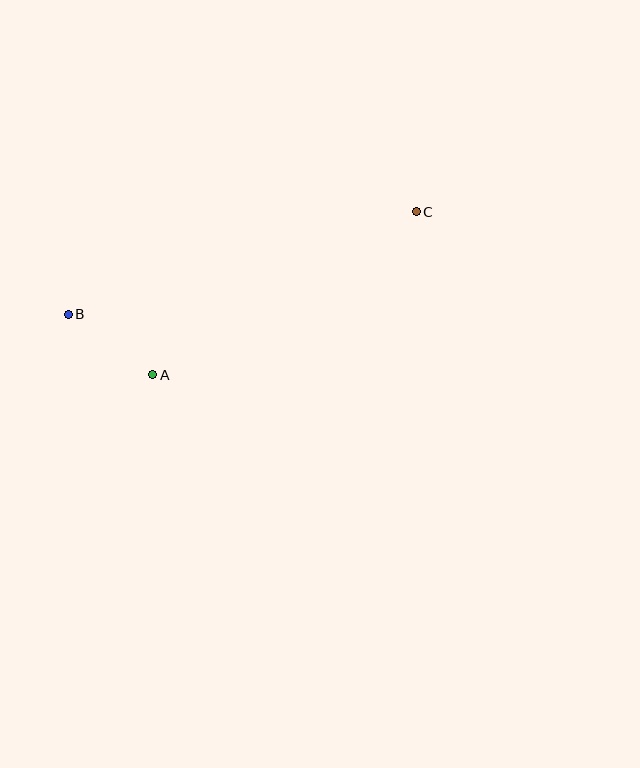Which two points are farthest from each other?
Points B and C are farthest from each other.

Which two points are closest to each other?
Points A and B are closest to each other.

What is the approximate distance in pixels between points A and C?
The distance between A and C is approximately 310 pixels.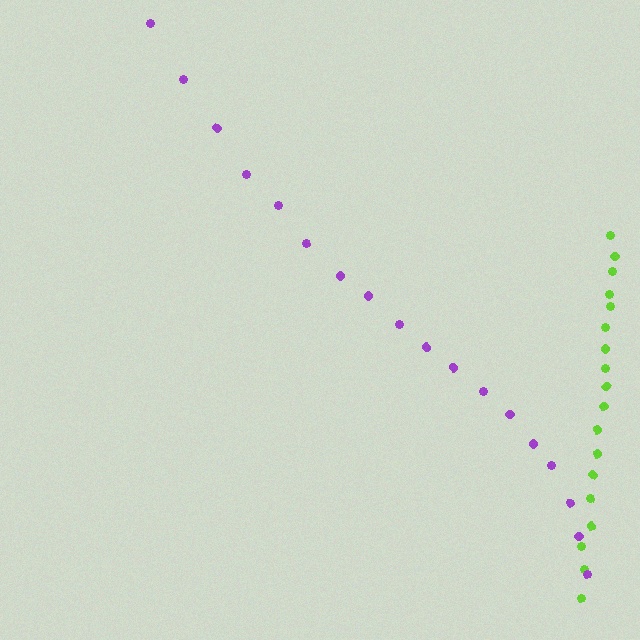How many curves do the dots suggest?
There are 2 distinct paths.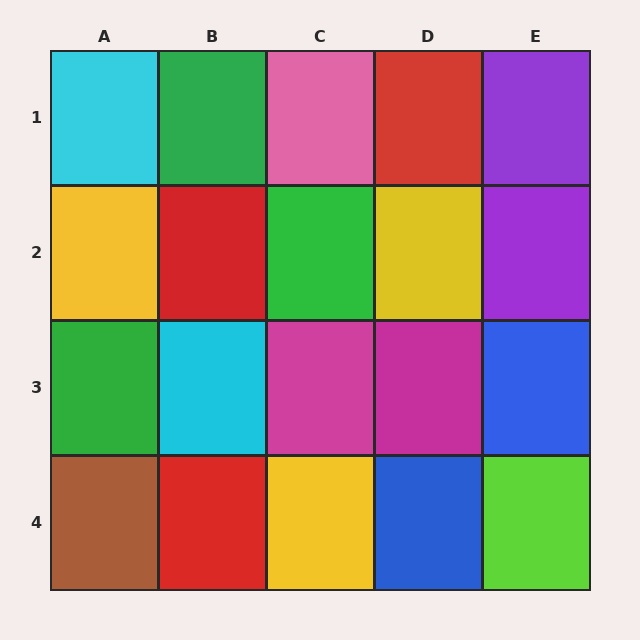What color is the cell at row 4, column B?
Red.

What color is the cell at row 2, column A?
Yellow.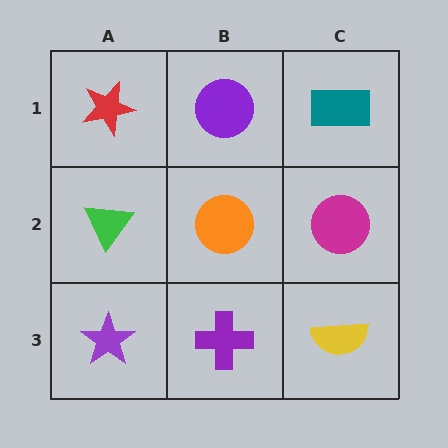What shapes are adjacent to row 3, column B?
An orange circle (row 2, column B), a purple star (row 3, column A), a yellow semicircle (row 3, column C).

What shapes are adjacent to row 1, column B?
An orange circle (row 2, column B), a red star (row 1, column A), a teal rectangle (row 1, column C).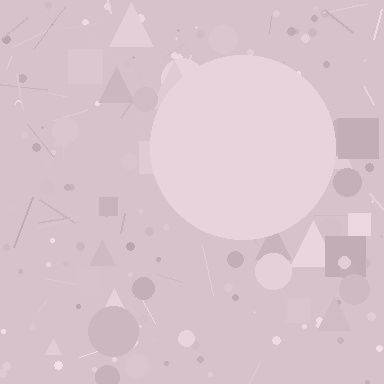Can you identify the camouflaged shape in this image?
The camouflaged shape is a circle.